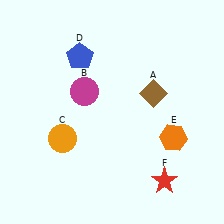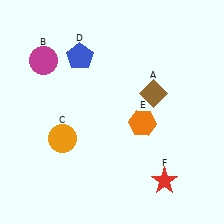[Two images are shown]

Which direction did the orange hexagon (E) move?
The orange hexagon (E) moved left.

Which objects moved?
The objects that moved are: the magenta circle (B), the orange hexagon (E).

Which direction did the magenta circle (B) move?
The magenta circle (B) moved left.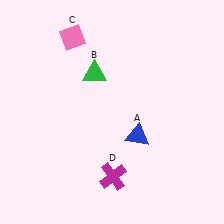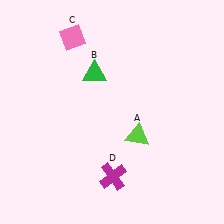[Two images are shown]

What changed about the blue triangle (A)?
In Image 1, A is blue. In Image 2, it changed to lime.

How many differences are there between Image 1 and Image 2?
There is 1 difference between the two images.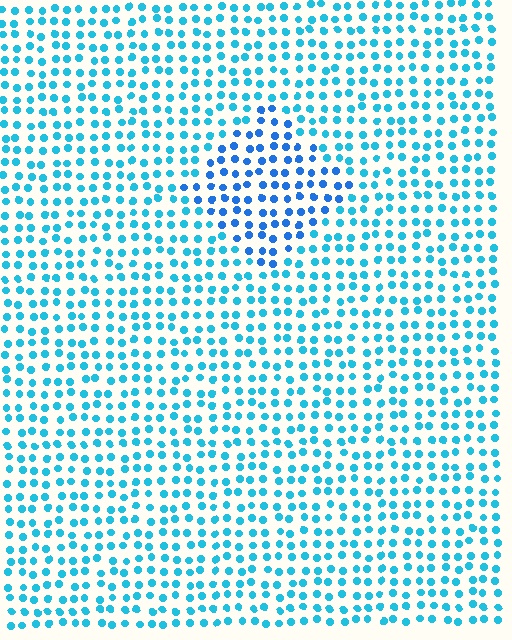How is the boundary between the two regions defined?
The boundary is defined purely by a slight shift in hue (about 25 degrees). Spacing, size, and orientation are identical on both sides.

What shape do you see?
I see a diamond.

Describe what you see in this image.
The image is filled with small cyan elements in a uniform arrangement. A diamond-shaped region is visible where the elements are tinted to a slightly different hue, forming a subtle color boundary.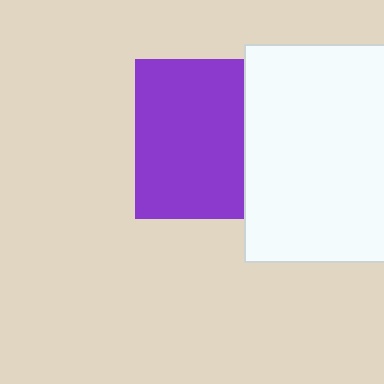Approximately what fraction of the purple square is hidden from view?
Roughly 32% of the purple square is hidden behind the white rectangle.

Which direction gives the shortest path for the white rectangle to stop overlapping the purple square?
Moving right gives the shortest separation.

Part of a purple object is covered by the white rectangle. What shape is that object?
It is a square.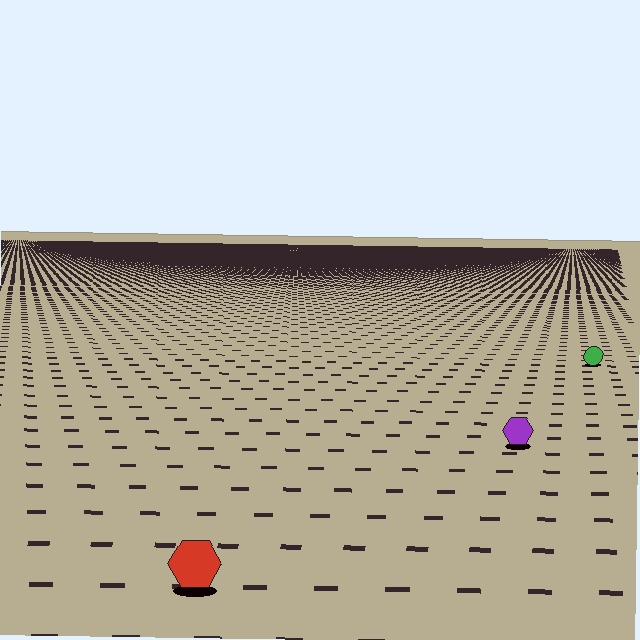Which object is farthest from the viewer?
The green circle is farthest from the viewer. It appears smaller and the ground texture around it is denser.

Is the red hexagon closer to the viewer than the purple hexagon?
Yes. The red hexagon is closer — you can tell from the texture gradient: the ground texture is coarser near it.